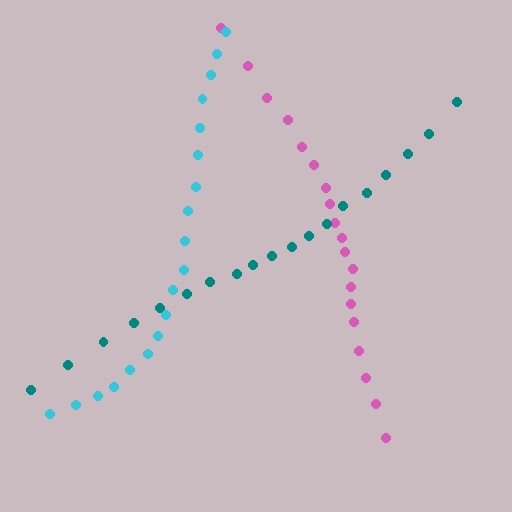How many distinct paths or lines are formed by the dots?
There are 3 distinct paths.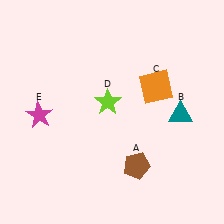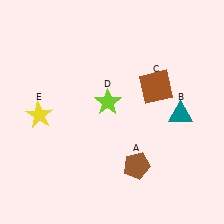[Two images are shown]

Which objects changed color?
C changed from orange to brown. E changed from magenta to yellow.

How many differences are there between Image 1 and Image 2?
There are 2 differences between the two images.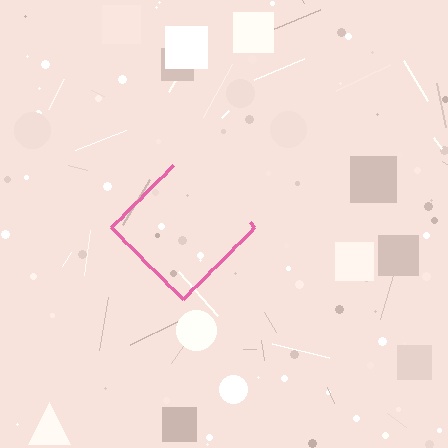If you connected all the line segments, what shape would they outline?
They would outline a diamond.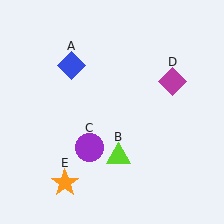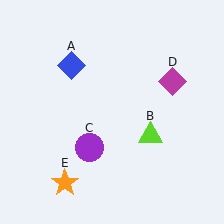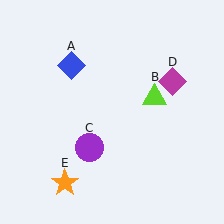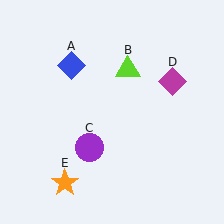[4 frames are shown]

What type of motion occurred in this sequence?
The lime triangle (object B) rotated counterclockwise around the center of the scene.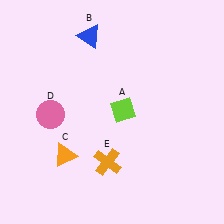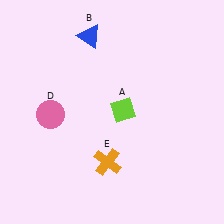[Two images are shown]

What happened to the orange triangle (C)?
The orange triangle (C) was removed in Image 2. It was in the bottom-left area of Image 1.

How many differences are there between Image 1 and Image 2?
There is 1 difference between the two images.